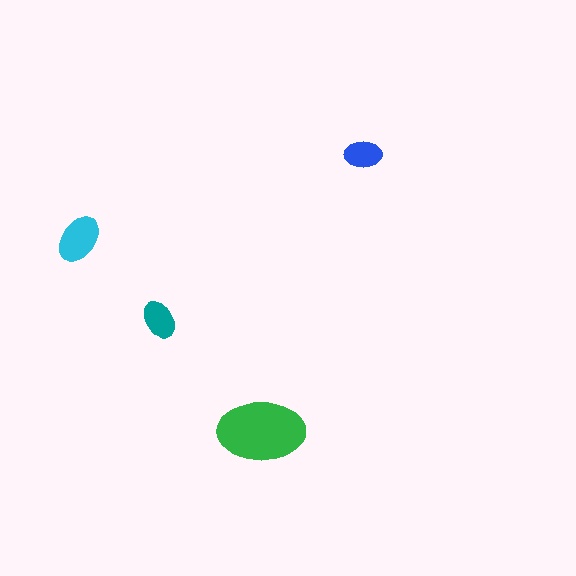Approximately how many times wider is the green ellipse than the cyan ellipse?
About 2 times wider.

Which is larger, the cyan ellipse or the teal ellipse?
The cyan one.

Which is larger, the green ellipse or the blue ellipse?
The green one.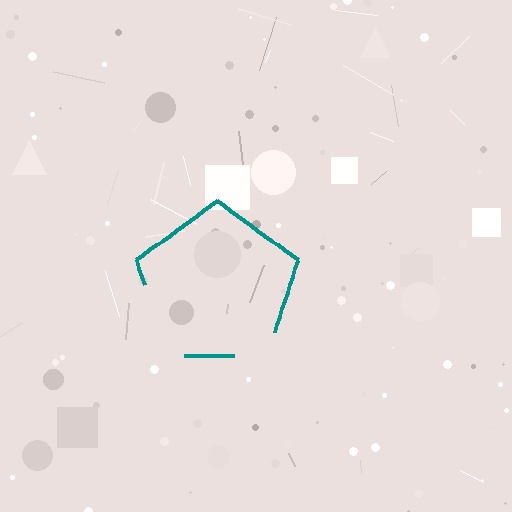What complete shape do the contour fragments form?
The contour fragments form a pentagon.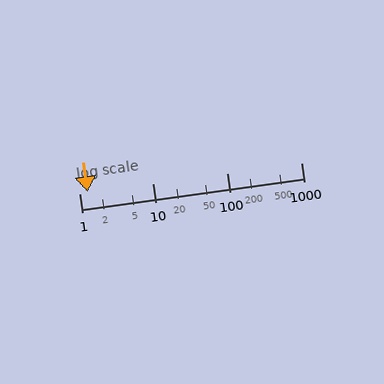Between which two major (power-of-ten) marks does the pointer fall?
The pointer is between 1 and 10.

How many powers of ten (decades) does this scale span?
The scale spans 3 decades, from 1 to 1000.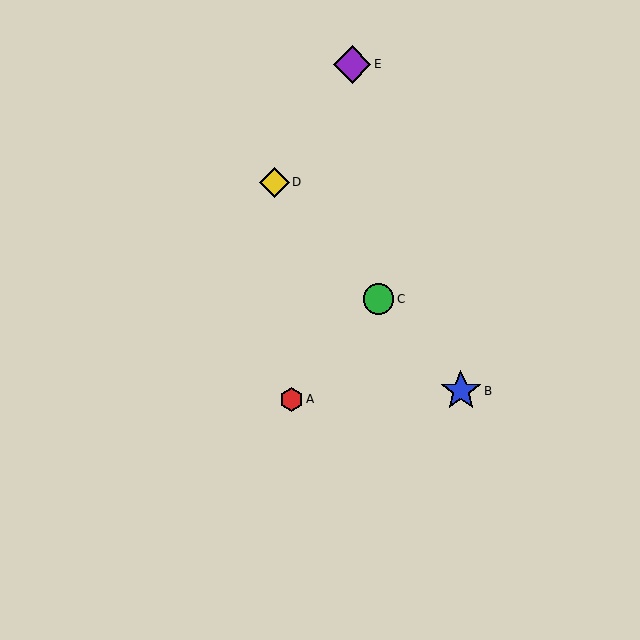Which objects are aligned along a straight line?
Objects B, C, D are aligned along a straight line.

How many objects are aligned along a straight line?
3 objects (B, C, D) are aligned along a straight line.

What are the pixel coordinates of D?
Object D is at (274, 182).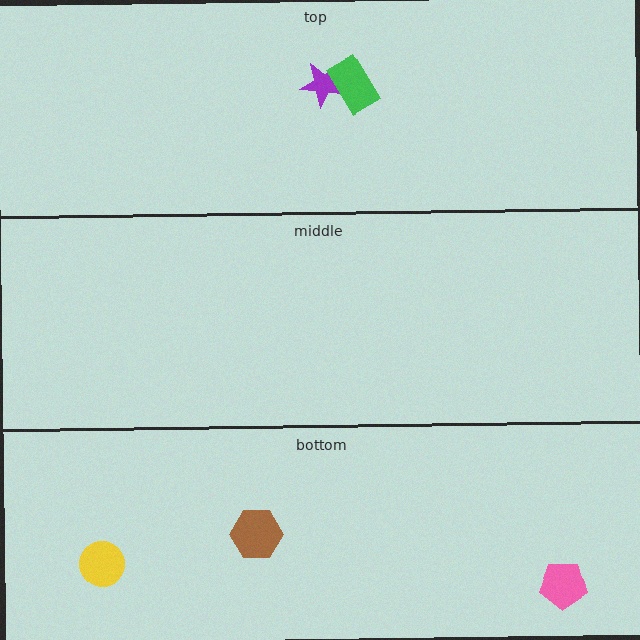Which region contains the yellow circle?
The bottom region.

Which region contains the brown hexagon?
The bottom region.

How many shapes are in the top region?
2.